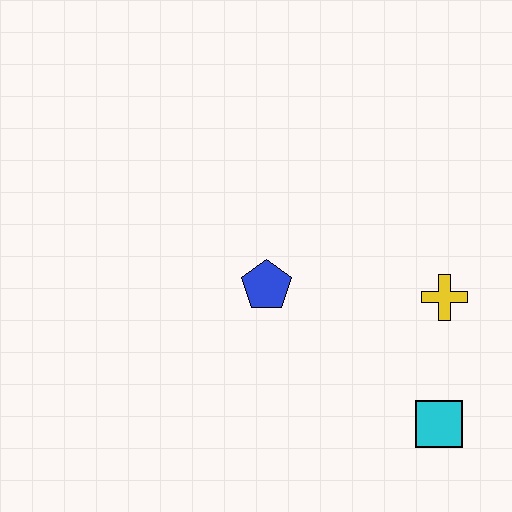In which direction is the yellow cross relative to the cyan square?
The yellow cross is above the cyan square.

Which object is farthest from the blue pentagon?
The cyan square is farthest from the blue pentagon.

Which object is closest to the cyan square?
The yellow cross is closest to the cyan square.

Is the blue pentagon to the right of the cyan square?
No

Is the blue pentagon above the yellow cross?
Yes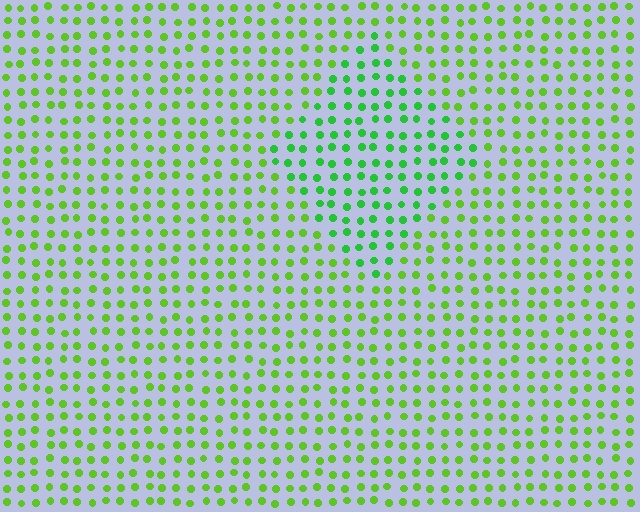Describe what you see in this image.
The image is filled with small lime elements in a uniform arrangement. A diamond-shaped region is visible where the elements are tinted to a slightly different hue, forming a subtle color boundary.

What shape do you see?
I see a diamond.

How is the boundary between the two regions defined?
The boundary is defined purely by a slight shift in hue (about 27 degrees). Spacing, size, and orientation are identical on both sides.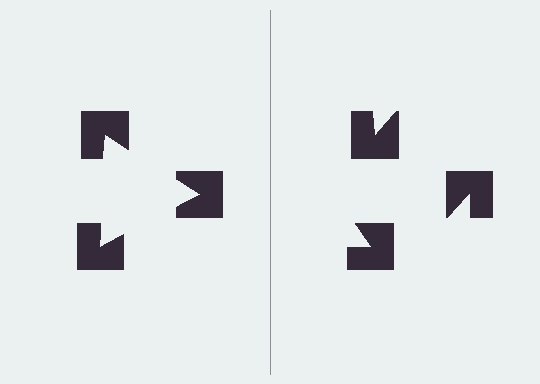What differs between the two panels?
The notched squares are positioned identically on both sides; only the wedge orientations differ. On the left they align to a triangle; on the right they are misaligned.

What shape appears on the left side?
An illusory triangle.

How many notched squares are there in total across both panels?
6 — 3 on each side.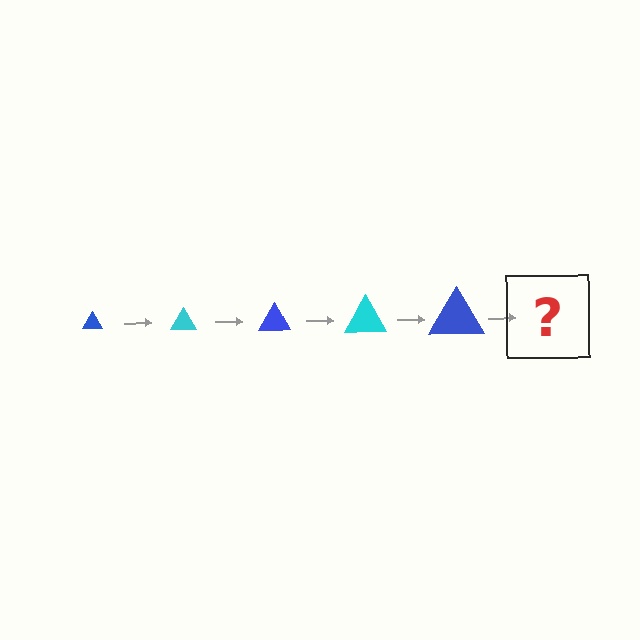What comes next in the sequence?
The next element should be a cyan triangle, larger than the previous one.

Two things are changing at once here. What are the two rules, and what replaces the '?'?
The two rules are that the triangle grows larger each step and the color cycles through blue and cyan. The '?' should be a cyan triangle, larger than the previous one.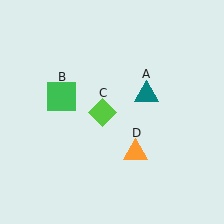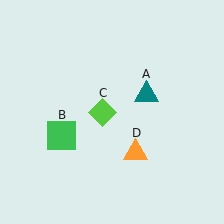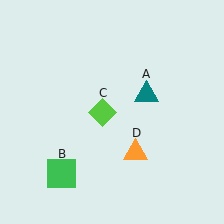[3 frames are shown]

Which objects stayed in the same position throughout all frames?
Teal triangle (object A) and lime diamond (object C) and orange triangle (object D) remained stationary.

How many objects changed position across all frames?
1 object changed position: green square (object B).